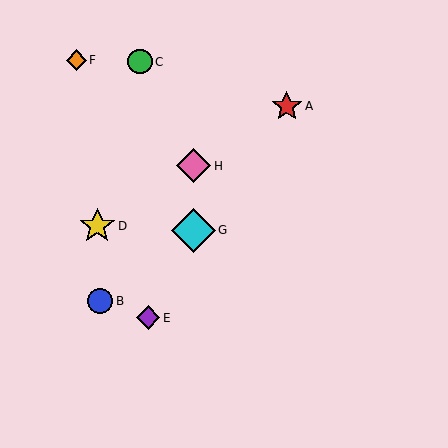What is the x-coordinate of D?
Object D is at x≈97.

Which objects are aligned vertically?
Objects G, H are aligned vertically.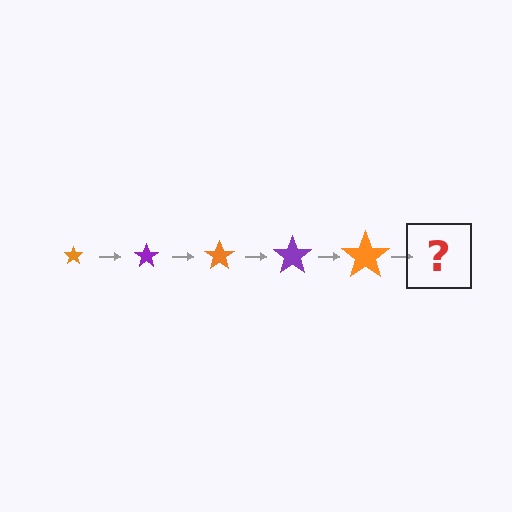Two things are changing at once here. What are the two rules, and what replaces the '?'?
The two rules are that the star grows larger each step and the color cycles through orange and purple. The '?' should be a purple star, larger than the previous one.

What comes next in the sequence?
The next element should be a purple star, larger than the previous one.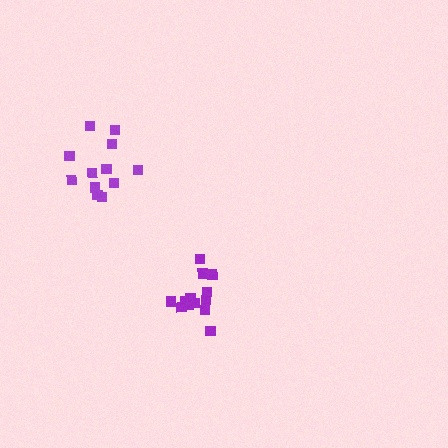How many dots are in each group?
Group 1: 14 dots, Group 2: 12 dots (26 total).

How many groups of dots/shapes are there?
There are 2 groups.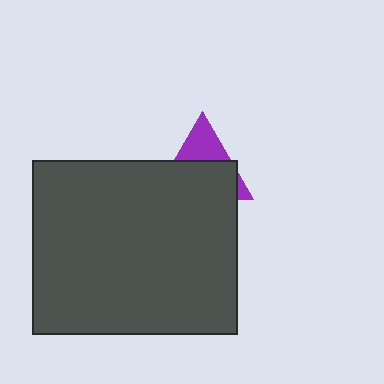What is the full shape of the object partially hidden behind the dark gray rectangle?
The partially hidden object is a purple triangle.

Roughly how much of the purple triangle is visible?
A small part of it is visible (roughly 35%).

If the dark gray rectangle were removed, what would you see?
You would see the complete purple triangle.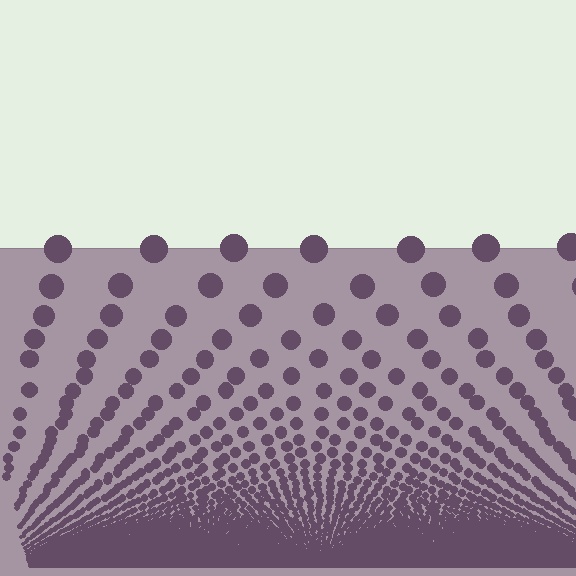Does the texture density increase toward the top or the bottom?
Density increases toward the bottom.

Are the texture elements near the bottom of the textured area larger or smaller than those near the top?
Smaller. The gradient is inverted — elements near the bottom are smaller and denser.